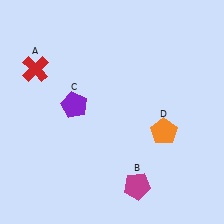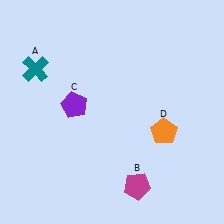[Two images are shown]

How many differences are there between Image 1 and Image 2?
There is 1 difference between the two images.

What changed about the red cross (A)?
In Image 1, A is red. In Image 2, it changed to teal.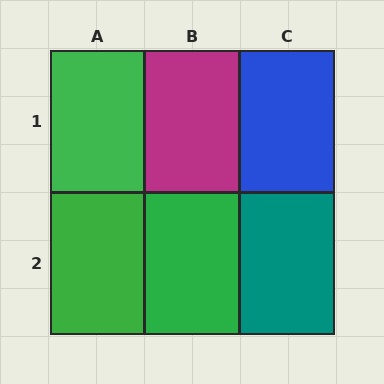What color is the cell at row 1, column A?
Green.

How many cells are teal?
1 cell is teal.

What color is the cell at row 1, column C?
Blue.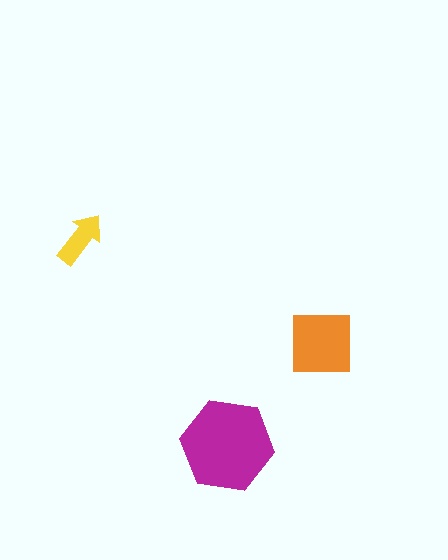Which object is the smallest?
The yellow arrow.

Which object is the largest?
The magenta hexagon.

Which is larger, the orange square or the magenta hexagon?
The magenta hexagon.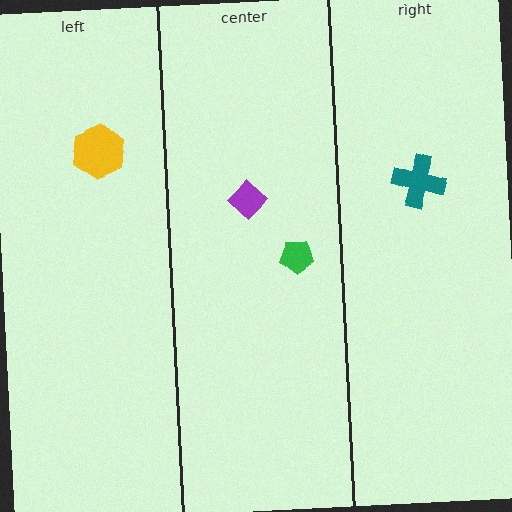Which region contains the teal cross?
The right region.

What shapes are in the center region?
The purple diamond, the green pentagon.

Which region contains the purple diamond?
The center region.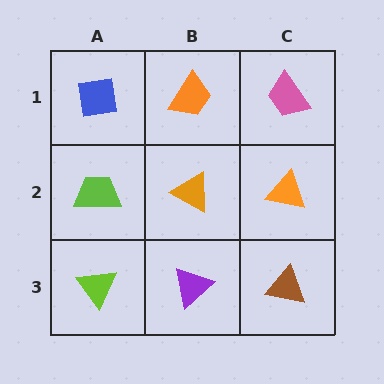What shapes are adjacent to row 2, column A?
A blue square (row 1, column A), a lime triangle (row 3, column A), an orange triangle (row 2, column B).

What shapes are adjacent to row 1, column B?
An orange triangle (row 2, column B), a blue square (row 1, column A), a pink trapezoid (row 1, column C).